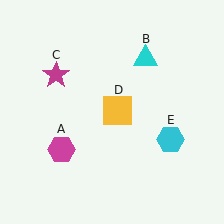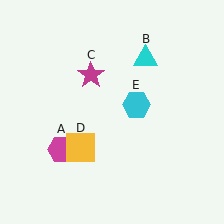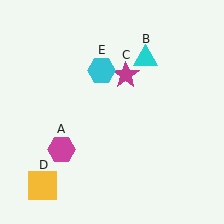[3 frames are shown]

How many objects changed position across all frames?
3 objects changed position: magenta star (object C), yellow square (object D), cyan hexagon (object E).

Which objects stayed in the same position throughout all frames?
Magenta hexagon (object A) and cyan triangle (object B) remained stationary.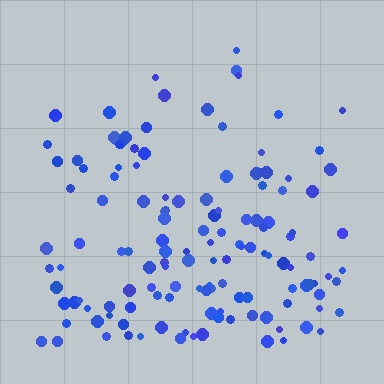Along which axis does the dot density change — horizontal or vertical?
Vertical.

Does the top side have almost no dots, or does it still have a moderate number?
Still a moderate number, just noticeably fewer than the bottom.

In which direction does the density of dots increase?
From top to bottom, with the bottom side densest.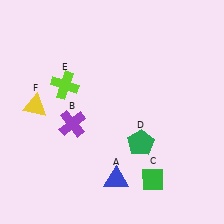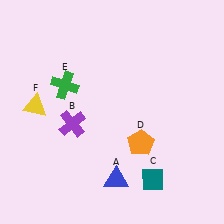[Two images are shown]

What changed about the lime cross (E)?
In Image 1, E is lime. In Image 2, it changed to green.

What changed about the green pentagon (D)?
In Image 1, D is green. In Image 2, it changed to orange.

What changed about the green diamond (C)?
In Image 1, C is green. In Image 2, it changed to teal.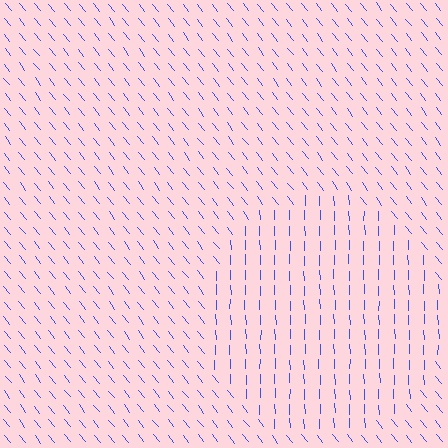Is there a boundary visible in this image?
Yes, there is a texture boundary formed by a change in line orientation.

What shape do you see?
I see a circle.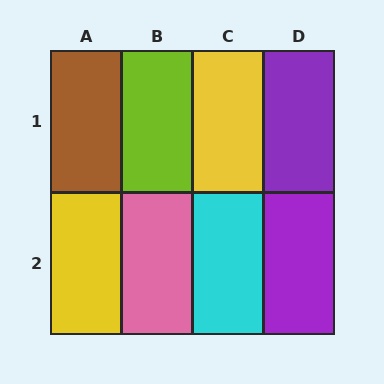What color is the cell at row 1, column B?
Lime.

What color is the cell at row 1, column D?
Purple.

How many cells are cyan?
1 cell is cyan.